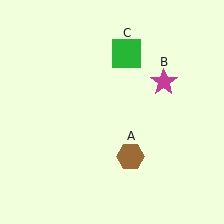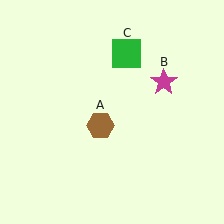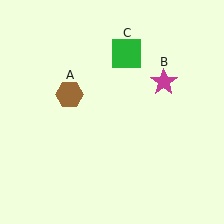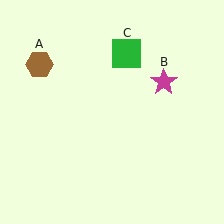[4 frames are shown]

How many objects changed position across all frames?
1 object changed position: brown hexagon (object A).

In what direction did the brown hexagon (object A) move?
The brown hexagon (object A) moved up and to the left.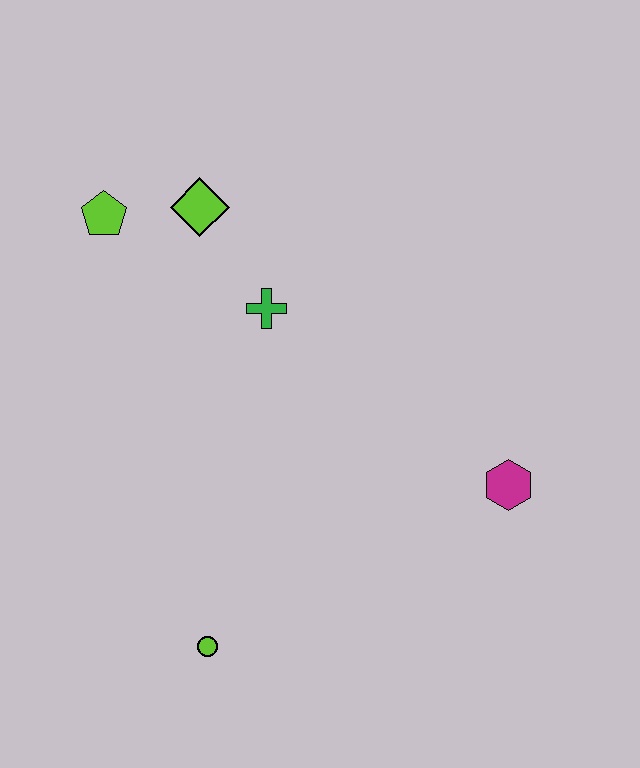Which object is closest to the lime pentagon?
The lime diamond is closest to the lime pentagon.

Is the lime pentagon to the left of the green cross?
Yes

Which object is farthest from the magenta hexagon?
The lime pentagon is farthest from the magenta hexagon.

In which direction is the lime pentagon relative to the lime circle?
The lime pentagon is above the lime circle.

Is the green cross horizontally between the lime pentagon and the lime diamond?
No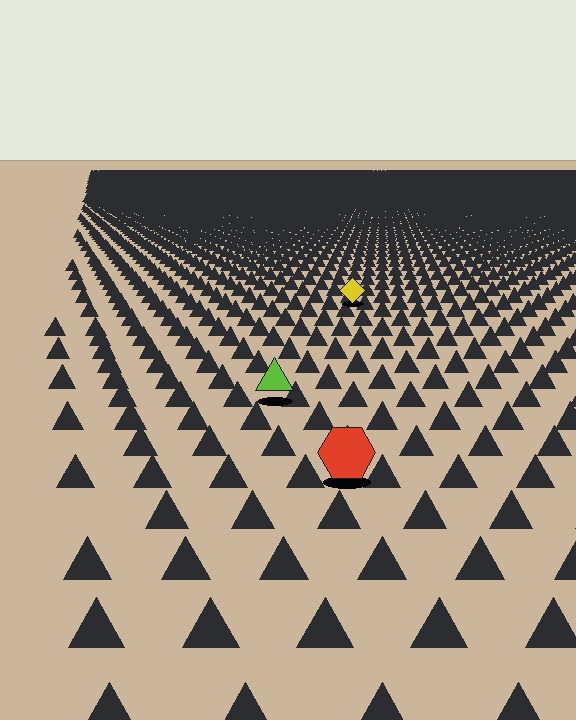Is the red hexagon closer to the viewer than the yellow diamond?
Yes. The red hexagon is closer — you can tell from the texture gradient: the ground texture is coarser near it.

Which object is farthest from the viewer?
The yellow diamond is farthest from the viewer. It appears smaller and the ground texture around it is denser.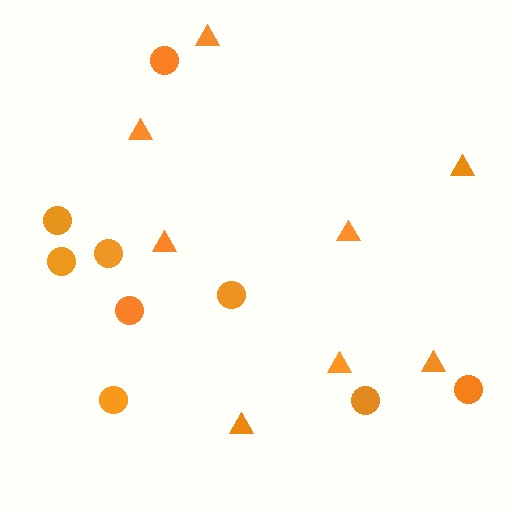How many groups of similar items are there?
There are 2 groups: one group of triangles (8) and one group of circles (9).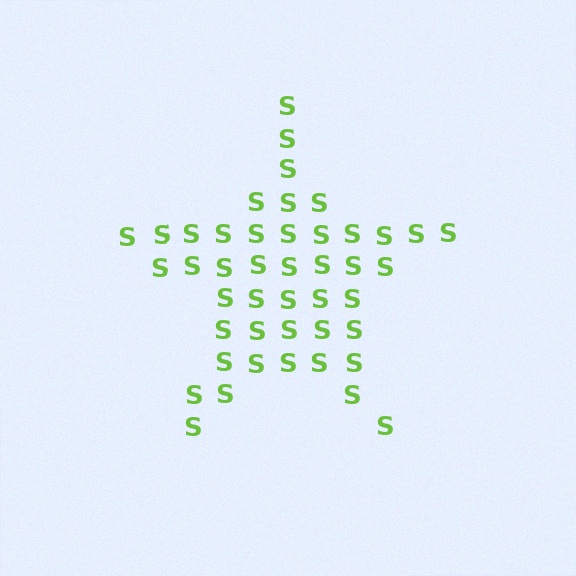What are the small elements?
The small elements are letter S's.